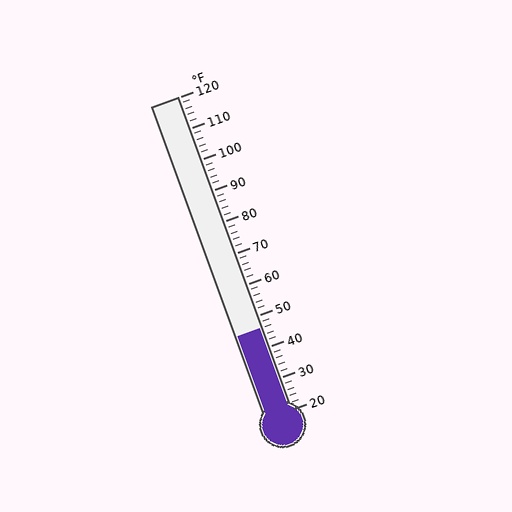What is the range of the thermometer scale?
The thermometer scale ranges from 20°F to 120°F.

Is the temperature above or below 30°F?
The temperature is above 30°F.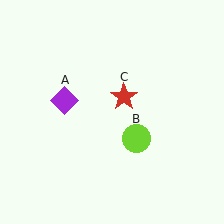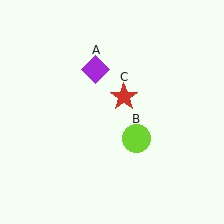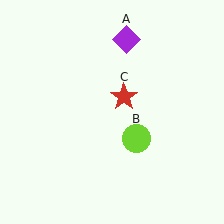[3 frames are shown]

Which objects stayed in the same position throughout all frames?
Lime circle (object B) and red star (object C) remained stationary.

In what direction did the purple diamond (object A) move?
The purple diamond (object A) moved up and to the right.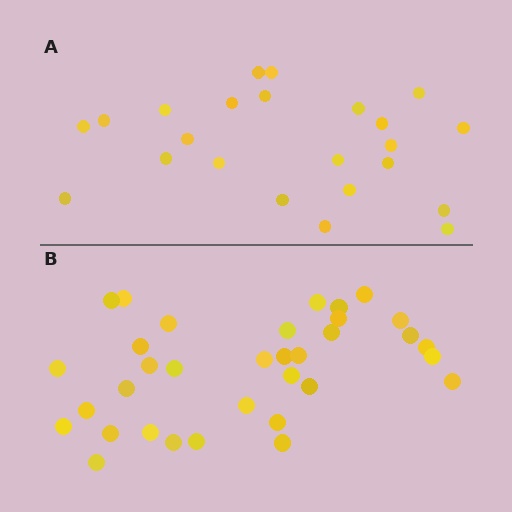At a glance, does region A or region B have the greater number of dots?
Region B (the bottom region) has more dots.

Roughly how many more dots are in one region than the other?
Region B has roughly 12 or so more dots than region A.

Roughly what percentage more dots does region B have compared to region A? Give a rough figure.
About 50% more.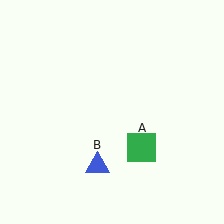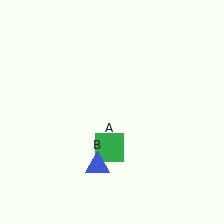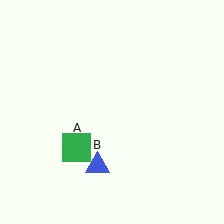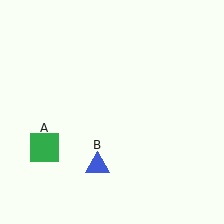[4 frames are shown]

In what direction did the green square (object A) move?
The green square (object A) moved left.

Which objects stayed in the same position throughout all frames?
Blue triangle (object B) remained stationary.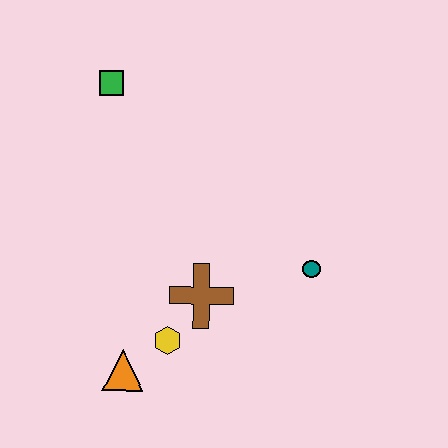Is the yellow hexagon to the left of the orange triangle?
No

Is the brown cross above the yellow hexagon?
Yes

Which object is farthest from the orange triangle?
The green square is farthest from the orange triangle.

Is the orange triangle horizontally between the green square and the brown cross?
Yes